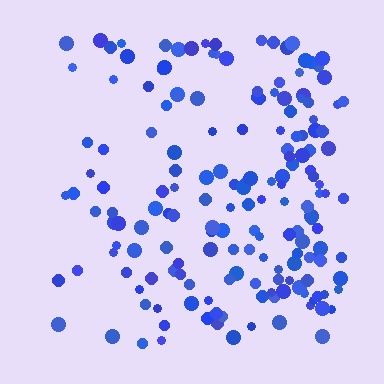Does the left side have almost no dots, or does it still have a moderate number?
Still a moderate number, just noticeably fewer than the right.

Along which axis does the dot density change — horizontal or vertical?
Horizontal.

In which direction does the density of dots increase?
From left to right, with the right side densest.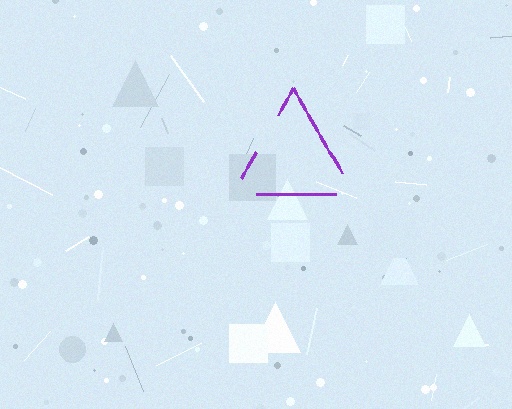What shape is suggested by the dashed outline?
The dashed outline suggests a triangle.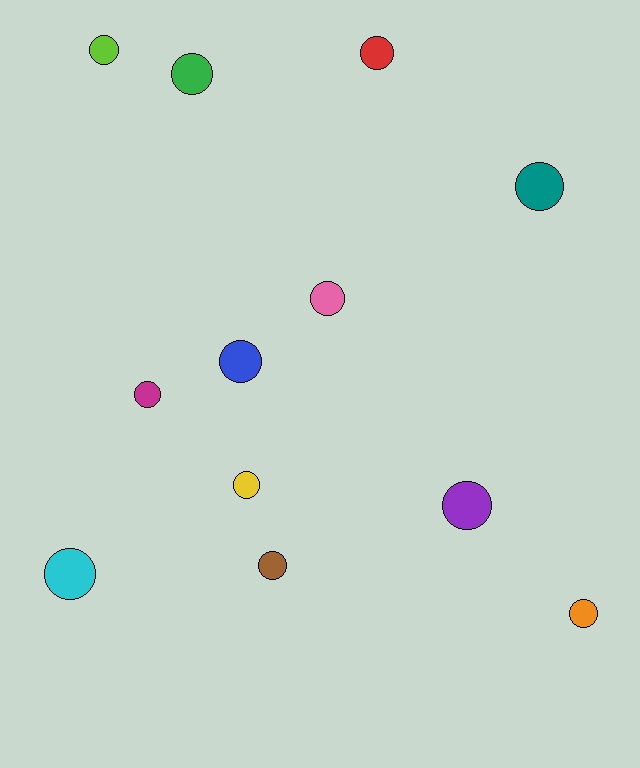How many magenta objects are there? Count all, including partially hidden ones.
There is 1 magenta object.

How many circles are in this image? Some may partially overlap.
There are 12 circles.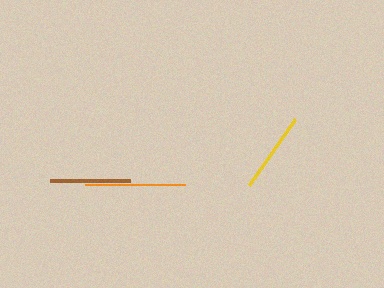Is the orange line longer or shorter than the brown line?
The orange line is longer than the brown line.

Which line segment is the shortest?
The yellow line is the shortest at approximately 80 pixels.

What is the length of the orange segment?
The orange segment is approximately 100 pixels long.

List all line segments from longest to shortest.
From longest to shortest: orange, brown, yellow.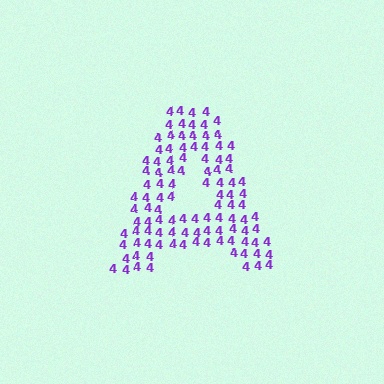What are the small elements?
The small elements are digit 4's.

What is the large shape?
The large shape is the letter A.